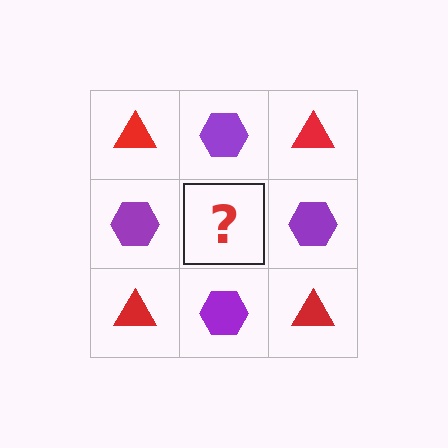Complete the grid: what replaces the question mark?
The question mark should be replaced with a red triangle.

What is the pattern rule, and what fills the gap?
The rule is that it alternates red triangle and purple hexagon in a checkerboard pattern. The gap should be filled with a red triangle.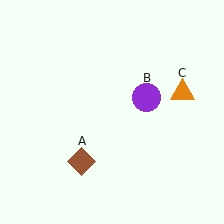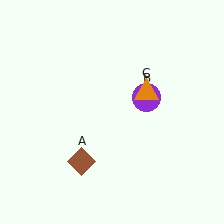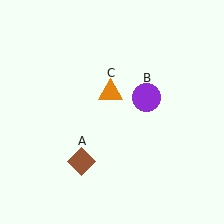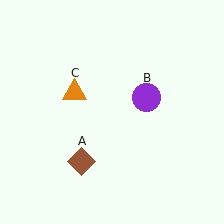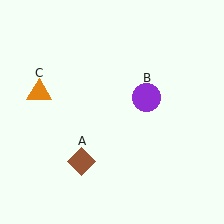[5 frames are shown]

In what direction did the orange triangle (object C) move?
The orange triangle (object C) moved left.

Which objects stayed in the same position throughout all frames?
Brown diamond (object A) and purple circle (object B) remained stationary.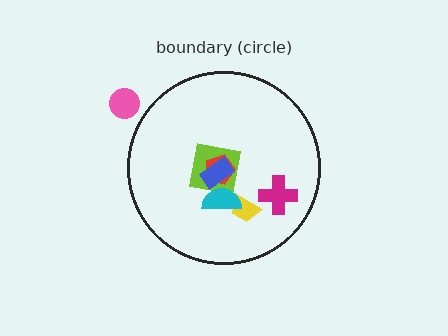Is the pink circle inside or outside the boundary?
Outside.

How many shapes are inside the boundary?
6 inside, 1 outside.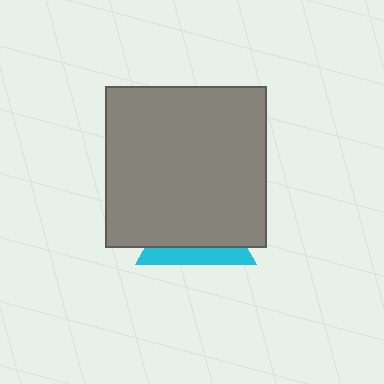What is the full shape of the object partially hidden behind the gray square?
The partially hidden object is a cyan triangle.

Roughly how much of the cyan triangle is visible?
A small part of it is visible (roughly 31%).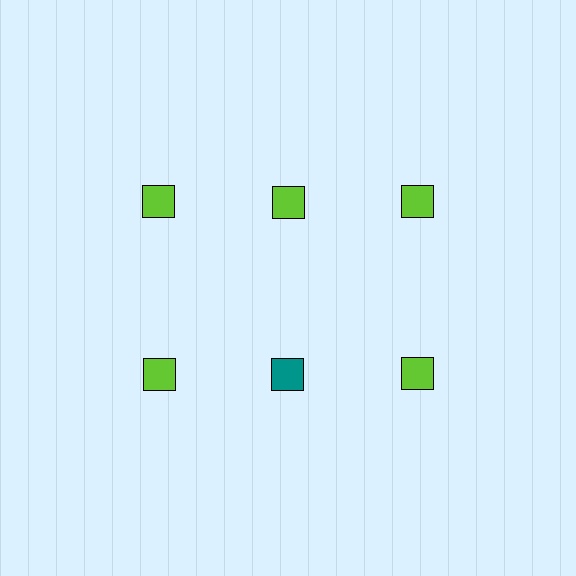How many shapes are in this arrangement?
There are 6 shapes arranged in a grid pattern.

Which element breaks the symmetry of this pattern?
The teal square in the second row, second from left column breaks the symmetry. All other shapes are lime squares.